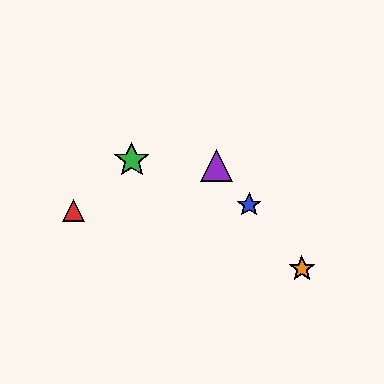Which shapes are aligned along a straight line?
The blue star, the yellow star, the purple triangle, the orange star are aligned along a straight line.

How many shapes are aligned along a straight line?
4 shapes (the blue star, the yellow star, the purple triangle, the orange star) are aligned along a straight line.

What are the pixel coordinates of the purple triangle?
The purple triangle is at (216, 165).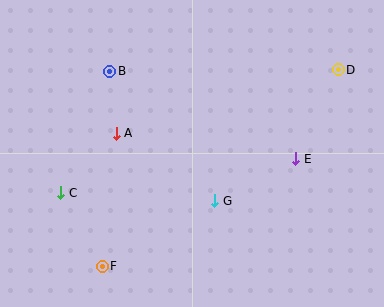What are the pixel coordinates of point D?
Point D is at (338, 70).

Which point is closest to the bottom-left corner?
Point F is closest to the bottom-left corner.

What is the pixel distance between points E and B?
The distance between E and B is 206 pixels.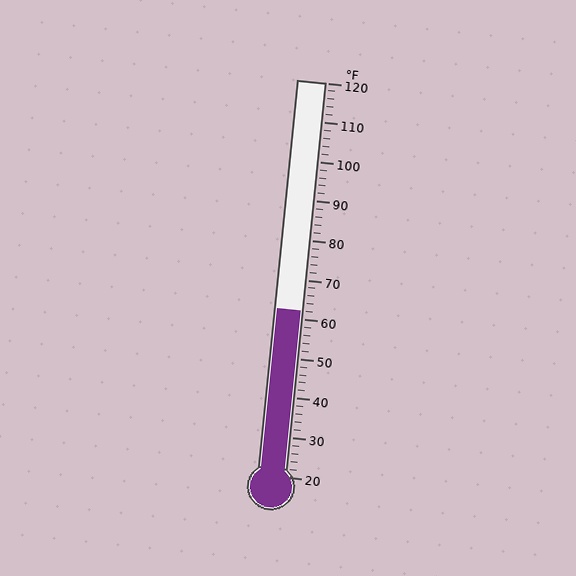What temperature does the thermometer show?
The thermometer shows approximately 62°F.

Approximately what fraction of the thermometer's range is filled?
The thermometer is filled to approximately 40% of its range.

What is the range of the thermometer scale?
The thermometer scale ranges from 20°F to 120°F.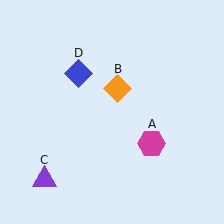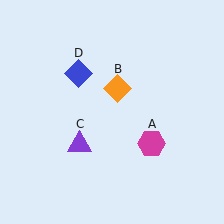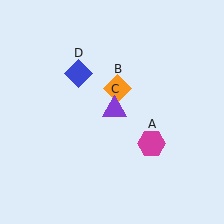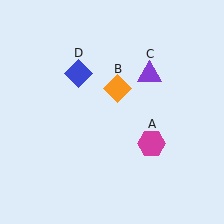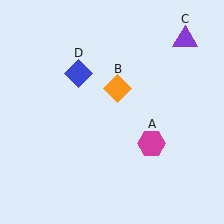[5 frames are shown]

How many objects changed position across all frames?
1 object changed position: purple triangle (object C).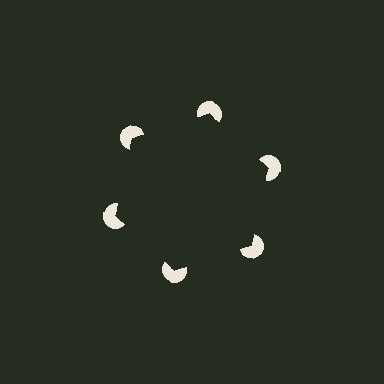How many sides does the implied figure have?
6 sides.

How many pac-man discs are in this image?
There are 6 — one at each vertex of the illusory hexagon.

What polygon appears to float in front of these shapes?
An illusory hexagon — its edges are inferred from the aligned wedge cuts in the pac-man discs, not physically drawn.